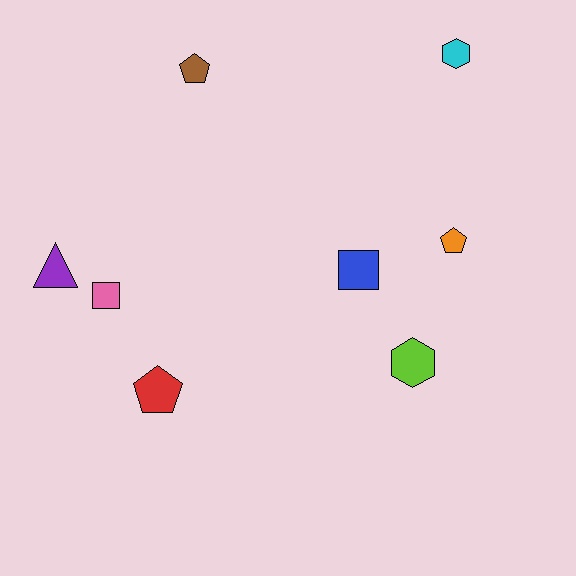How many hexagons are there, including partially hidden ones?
There are 2 hexagons.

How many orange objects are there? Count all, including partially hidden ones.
There is 1 orange object.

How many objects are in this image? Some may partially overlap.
There are 8 objects.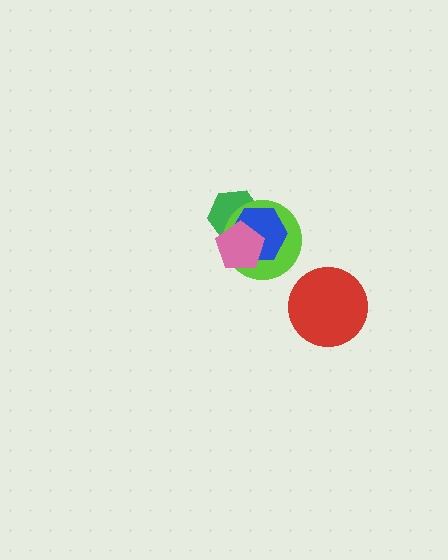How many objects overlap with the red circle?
0 objects overlap with the red circle.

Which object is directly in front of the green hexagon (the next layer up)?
The lime circle is directly in front of the green hexagon.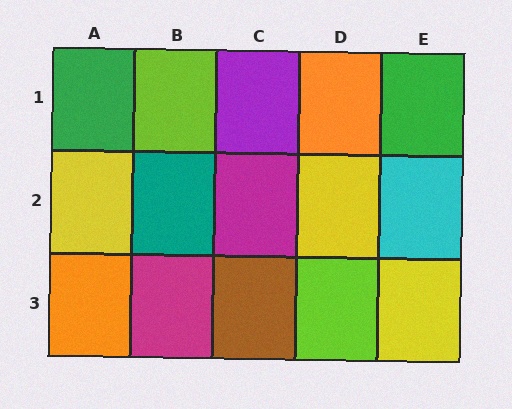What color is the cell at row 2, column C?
Magenta.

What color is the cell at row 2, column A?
Yellow.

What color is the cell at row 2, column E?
Cyan.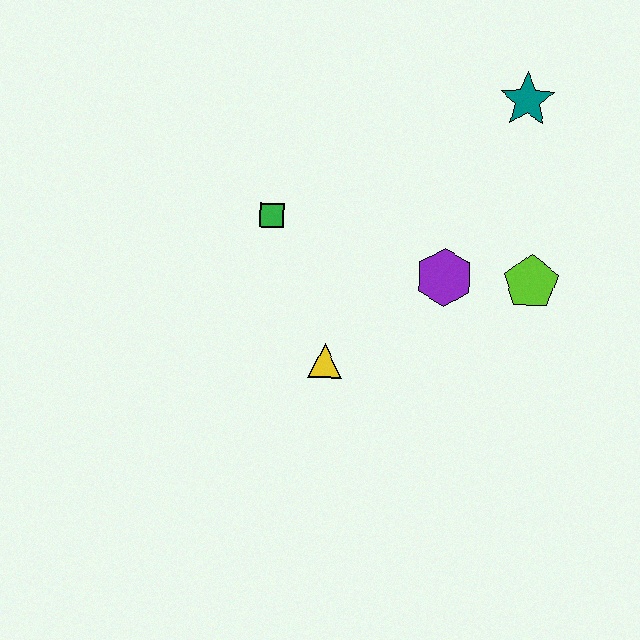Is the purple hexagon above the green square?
No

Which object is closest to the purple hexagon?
The lime pentagon is closest to the purple hexagon.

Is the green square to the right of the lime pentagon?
No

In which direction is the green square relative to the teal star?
The green square is to the left of the teal star.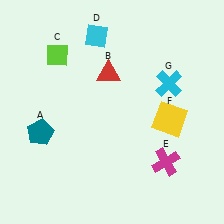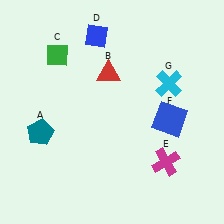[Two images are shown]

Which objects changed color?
C changed from lime to green. D changed from cyan to blue. F changed from yellow to blue.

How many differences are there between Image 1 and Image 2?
There are 3 differences between the two images.